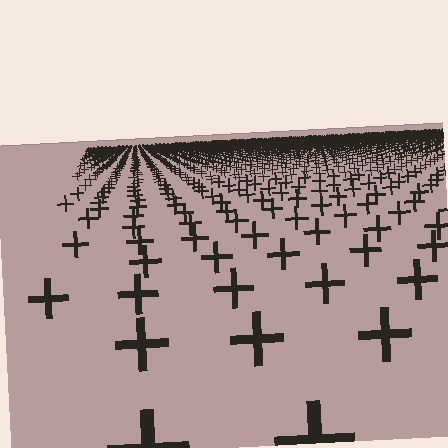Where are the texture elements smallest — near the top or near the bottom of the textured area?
Near the top.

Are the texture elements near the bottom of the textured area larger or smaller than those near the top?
Larger. Near the bottom, elements are closer to the viewer and appear at a bigger on-screen size.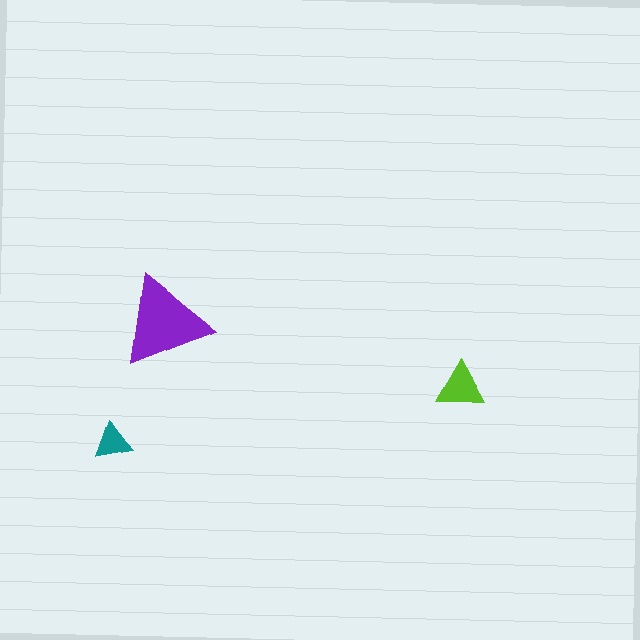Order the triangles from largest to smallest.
the purple one, the lime one, the teal one.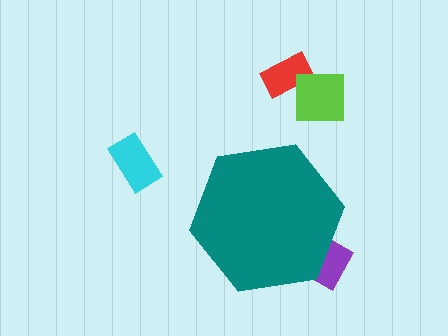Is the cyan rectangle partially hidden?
No, the cyan rectangle is fully visible.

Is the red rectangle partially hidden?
No, the red rectangle is fully visible.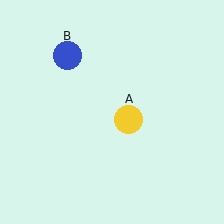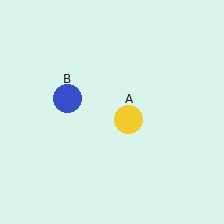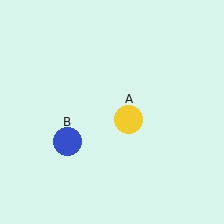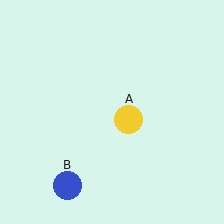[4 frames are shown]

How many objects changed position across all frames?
1 object changed position: blue circle (object B).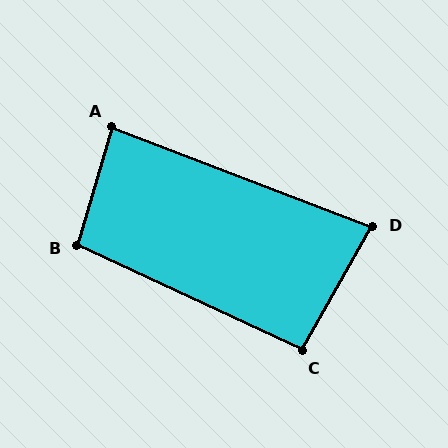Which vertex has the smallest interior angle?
D, at approximately 81 degrees.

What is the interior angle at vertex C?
Approximately 95 degrees (approximately right).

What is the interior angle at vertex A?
Approximately 85 degrees (approximately right).